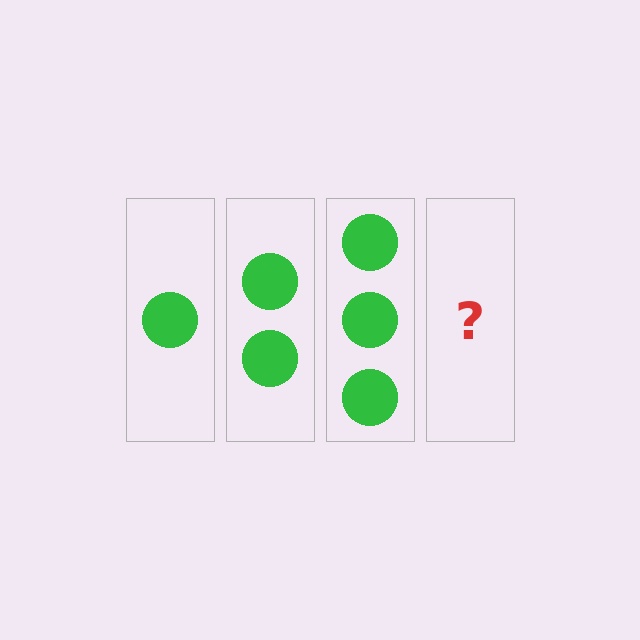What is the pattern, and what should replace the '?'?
The pattern is that each step adds one more circle. The '?' should be 4 circles.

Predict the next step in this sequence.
The next step is 4 circles.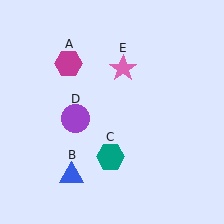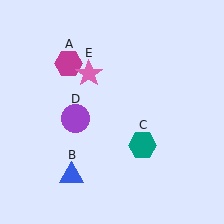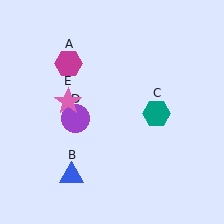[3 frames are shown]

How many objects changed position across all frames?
2 objects changed position: teal hexagon (object C), pink star (object E).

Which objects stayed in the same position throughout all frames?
Magenta hexagon (object A) and blue triangle (object B) and purple circle (object D) remained stationary.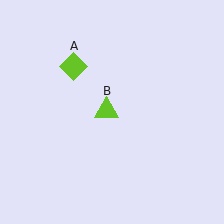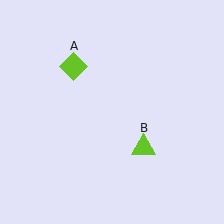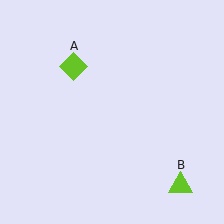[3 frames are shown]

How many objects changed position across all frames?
1 object changed position: lime triangle (object B).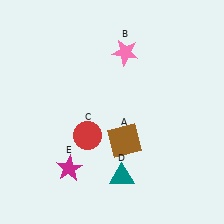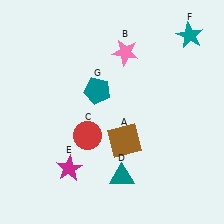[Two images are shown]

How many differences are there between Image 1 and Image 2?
There are 2 differences between the two images.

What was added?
A teal star (F), a teal pentagon (G) were added in Image 2.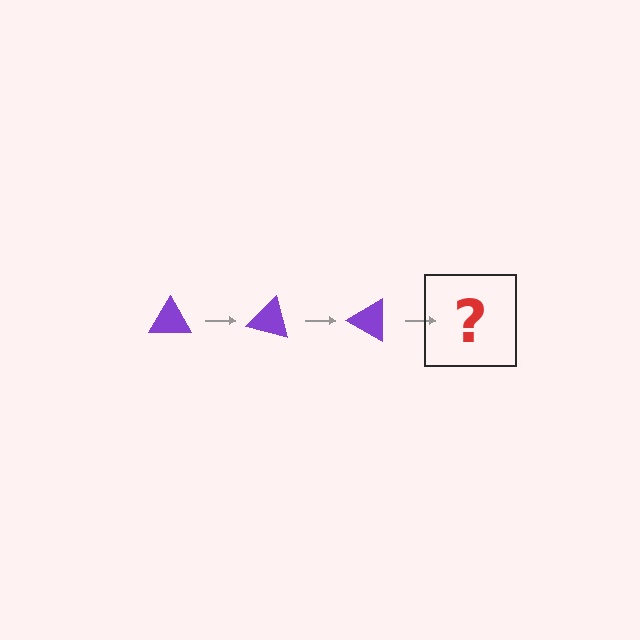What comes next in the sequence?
The next element should be a purple triangle rotated 45 degrees.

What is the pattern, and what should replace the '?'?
The pattern is that the triangle rotates 15 degrees each step. The '?' should be a purple triangle rotated 45 degrees.